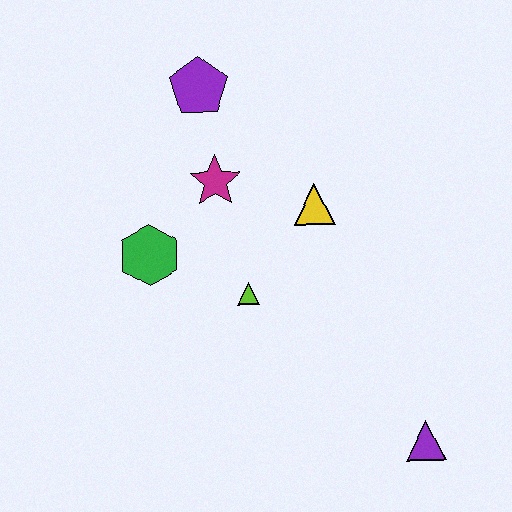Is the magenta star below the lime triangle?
No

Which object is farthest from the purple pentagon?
The purple triangle is farthest from the purple pentagon.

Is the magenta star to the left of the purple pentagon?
No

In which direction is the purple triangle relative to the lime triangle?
The purple triangle is to the right of the lime triangle.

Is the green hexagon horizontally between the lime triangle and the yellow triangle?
No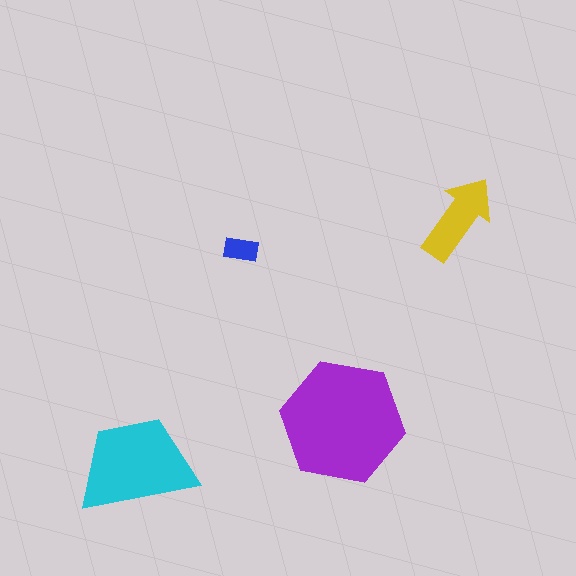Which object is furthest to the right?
The yellow arrow is rightmost.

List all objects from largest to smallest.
The purple hexagon, the cyan trapezoid, the yellow arrow, the blue rectangle.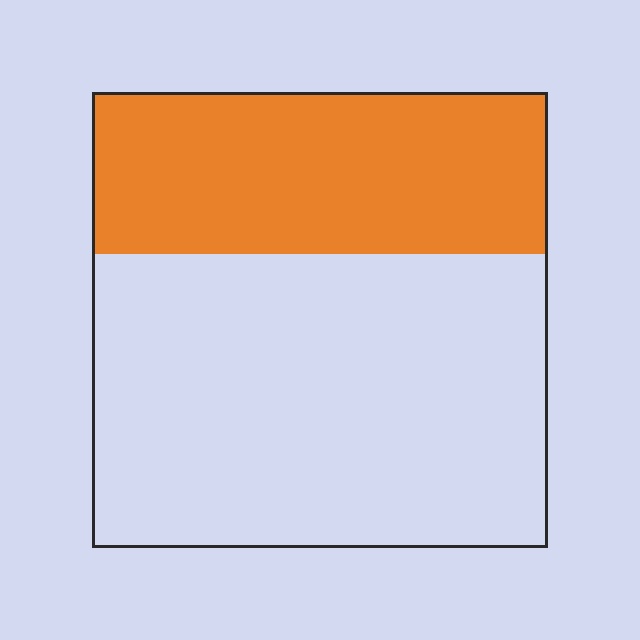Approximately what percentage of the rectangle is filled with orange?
Approximately 35%.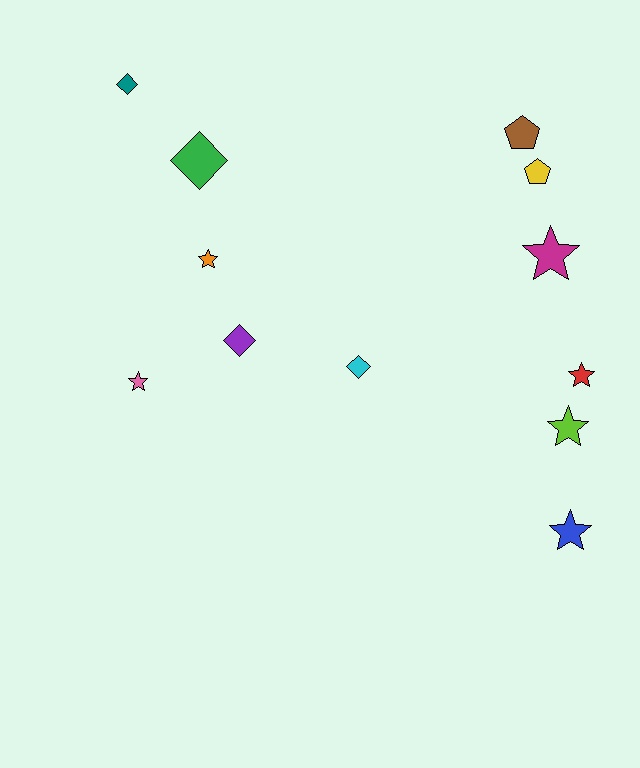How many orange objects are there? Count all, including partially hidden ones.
There is 1 orange object.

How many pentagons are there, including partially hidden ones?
There are 2 pentagons.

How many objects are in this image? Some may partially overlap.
There are 12 objects.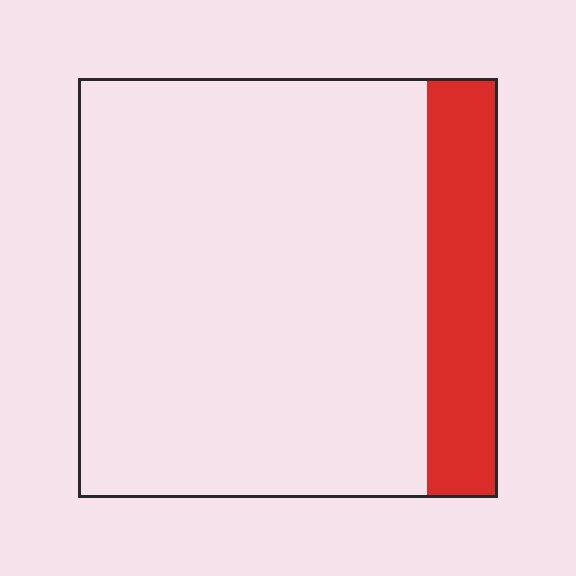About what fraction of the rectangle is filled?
About one sixth (1/6).